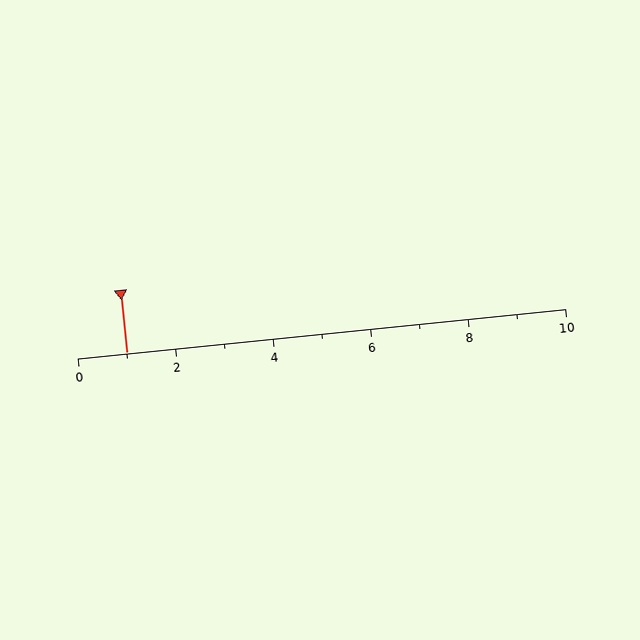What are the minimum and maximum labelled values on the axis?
The axis runs from 0 to 10.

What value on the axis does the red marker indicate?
The marker indicates approximately 1.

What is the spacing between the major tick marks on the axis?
The major ticks are spaced 2 apart.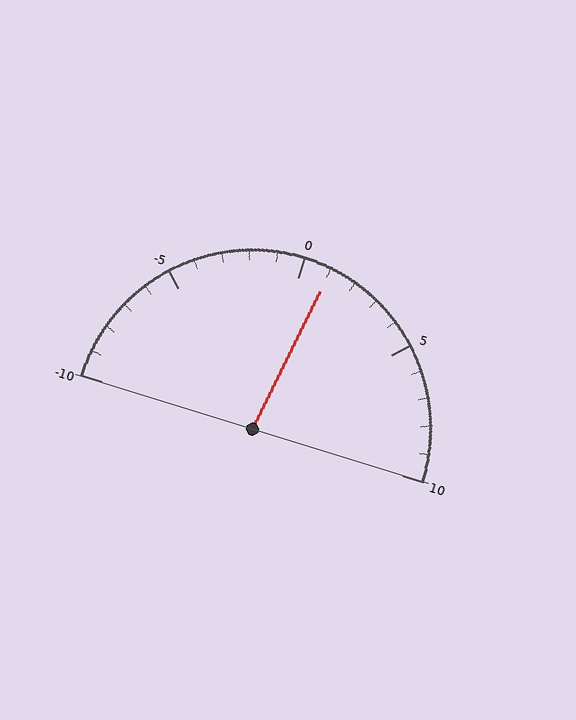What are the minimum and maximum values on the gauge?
The gauge ranges from -10 to 10.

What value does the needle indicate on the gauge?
The needle indicates approximately 1.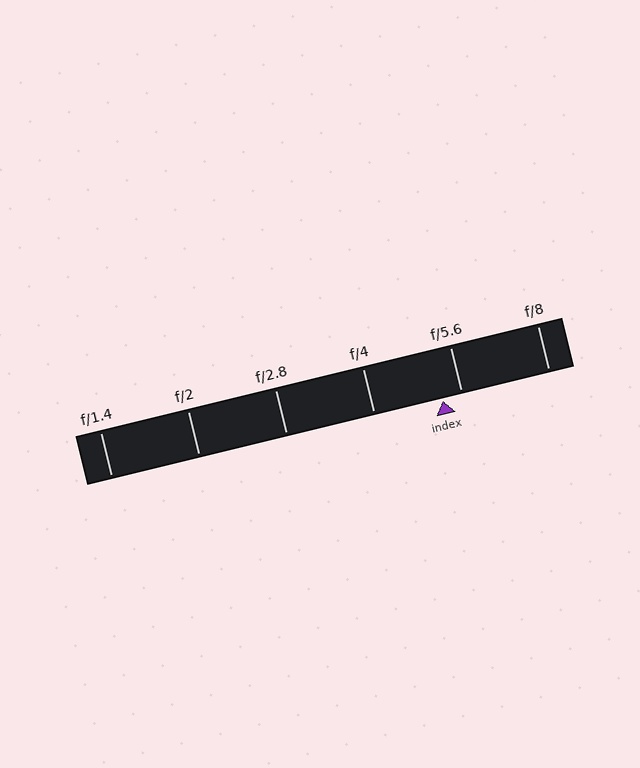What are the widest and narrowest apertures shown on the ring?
The widest aperture shown is f/1.4 and the narrowest is f/8.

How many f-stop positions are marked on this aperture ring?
There are 6 f-stop positions marked.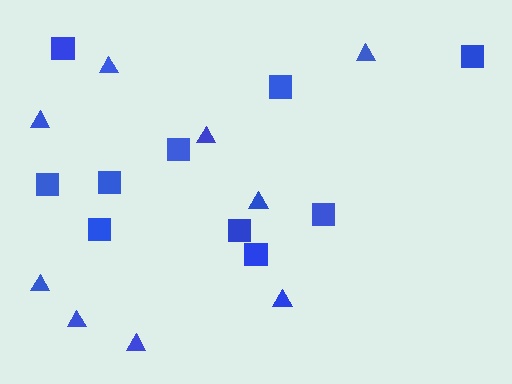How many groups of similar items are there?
There are 2 groups: one group of squares (10) and one group of triangles (9).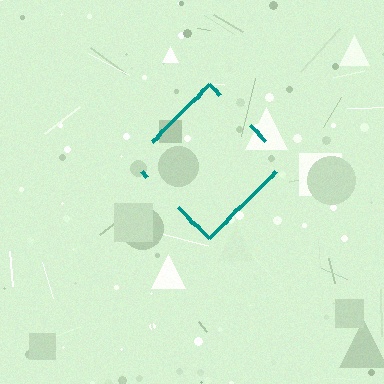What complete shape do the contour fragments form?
The contour fragments form a diamond.